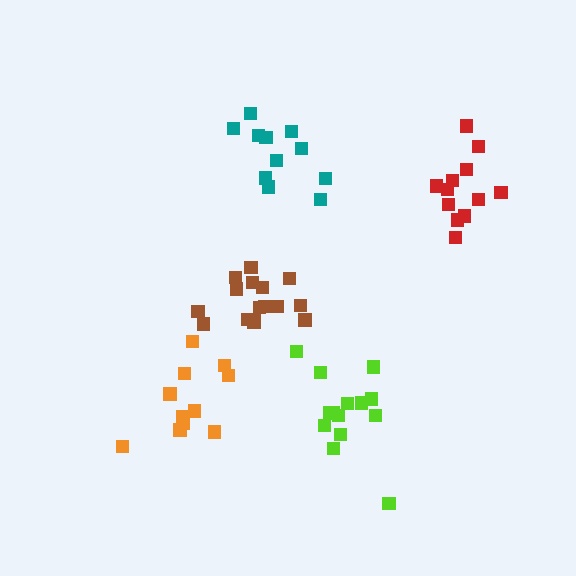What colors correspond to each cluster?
The clusters are colored: teal, lime, red, brown, orange.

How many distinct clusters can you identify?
There are 5 distinct clusters.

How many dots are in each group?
Group 1: 11 dots, Group 2: 14 dots, Group 3: 12 dots, Group 4: 16 dots, Group 5: 11 dots (64 total).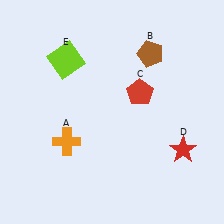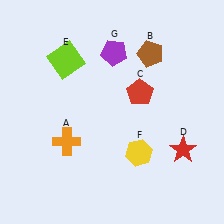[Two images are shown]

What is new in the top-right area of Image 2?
A purple pentagon (G) was added in the top-right area of Image 2.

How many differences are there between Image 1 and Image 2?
There are 2 differences between the two images.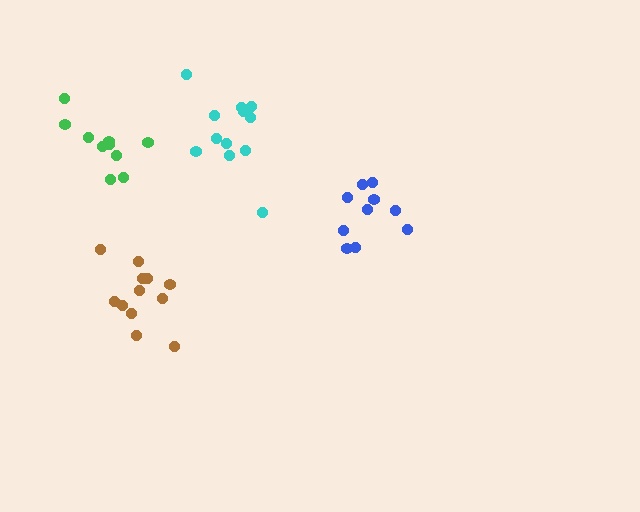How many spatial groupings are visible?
There are 4 spatial groupings.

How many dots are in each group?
Group 1: 13 dots, Group 2: 10 dots, Group 3: 12 dots, Group 4: 10 dots (45 total).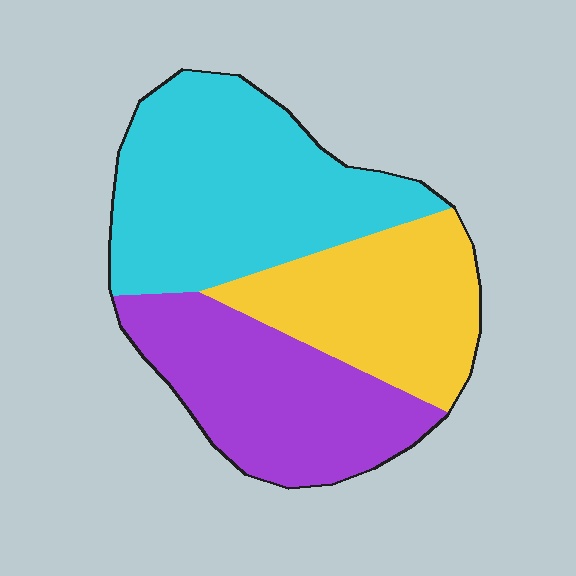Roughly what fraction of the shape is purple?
Purple covers around 30% of the shape.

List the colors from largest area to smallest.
From largest to smallest: cyan, purple, yellow.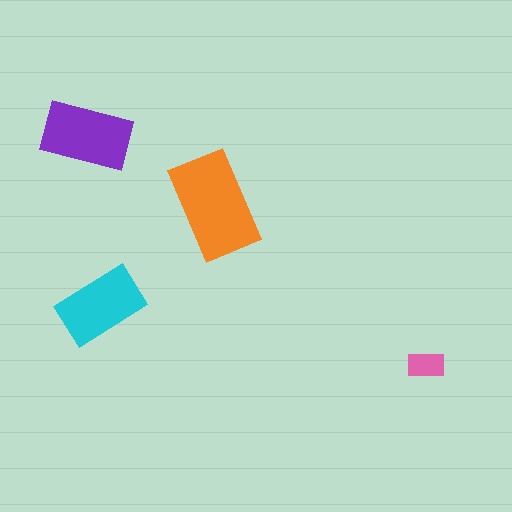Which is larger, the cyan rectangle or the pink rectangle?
The cyan one.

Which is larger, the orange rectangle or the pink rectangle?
The orange one.